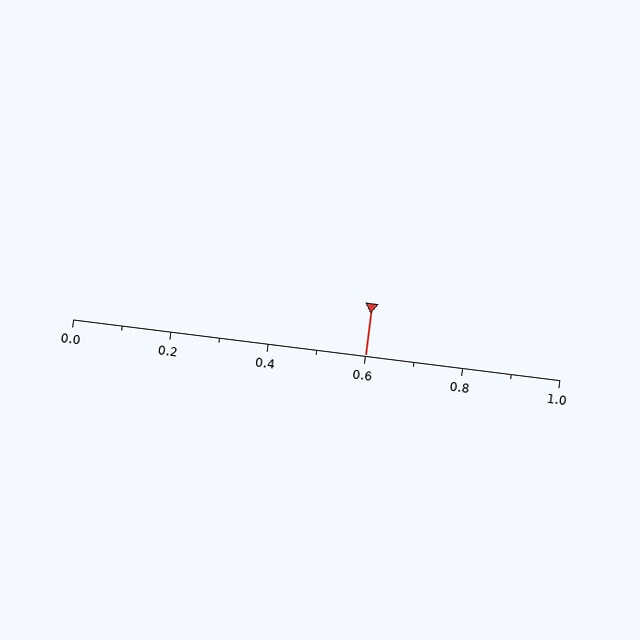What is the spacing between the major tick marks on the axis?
The major ticks are spaced 0.2 apart.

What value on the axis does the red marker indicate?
The marker indicates approximately 0.6.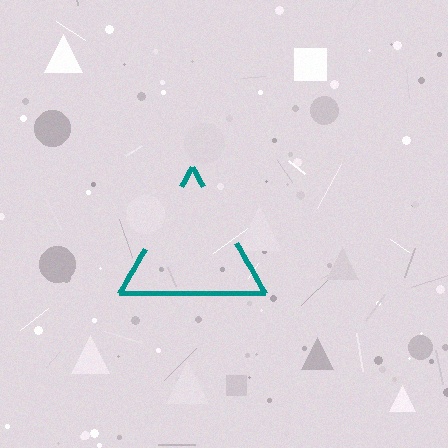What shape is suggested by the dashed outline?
The dashed outline suggests a triangle.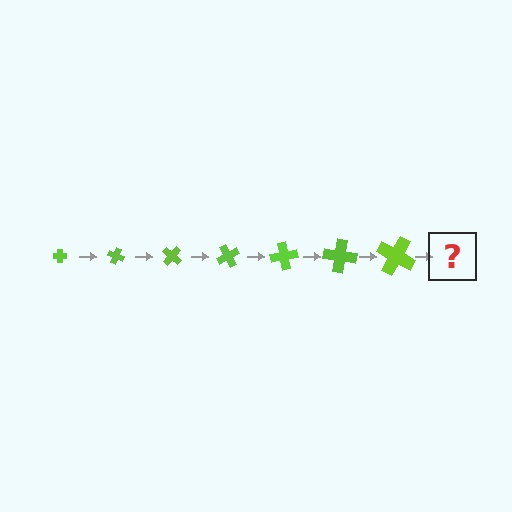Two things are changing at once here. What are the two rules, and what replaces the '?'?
The two rules are that the cross grows larger each step and it rotates 20 degrees each step. The '?' should be a cross, larger than the previous one and rotated 140 degrees from the start.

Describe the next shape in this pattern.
It should be a cross, larger than the previous one and rotated 140 degrees from the start.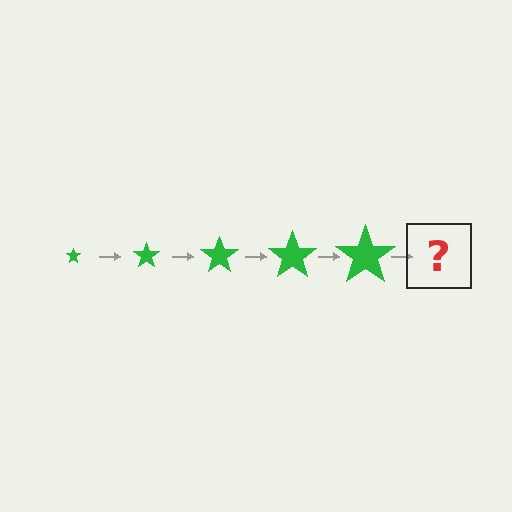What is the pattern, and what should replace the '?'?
The pattern is that the star gets progressively larger each step. The '?' should be a green star, larger than the previous one.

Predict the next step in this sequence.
The next step is a green star, larger than the previous one.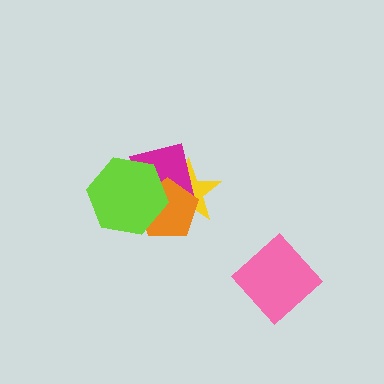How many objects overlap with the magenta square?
3 objects overlap with the magenta square.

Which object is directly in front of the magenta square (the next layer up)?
The orange pentagon is directly in front of the magenta square.